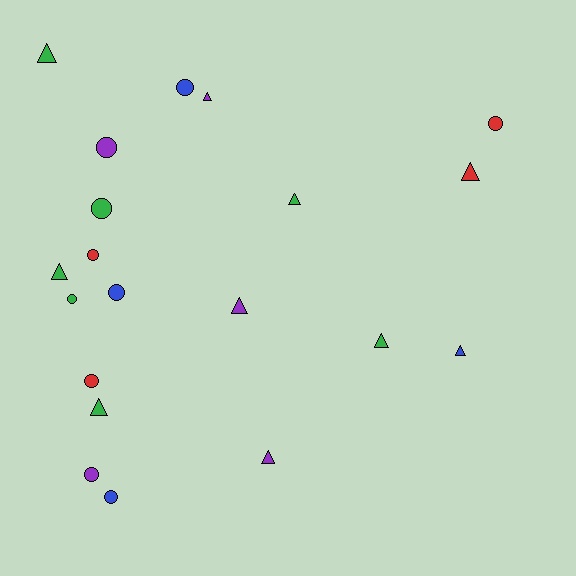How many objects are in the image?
There are 20 objects.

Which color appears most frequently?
Green, with 7 objects.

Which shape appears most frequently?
Circle, with 10 objects.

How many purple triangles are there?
There are 3 purple triangles.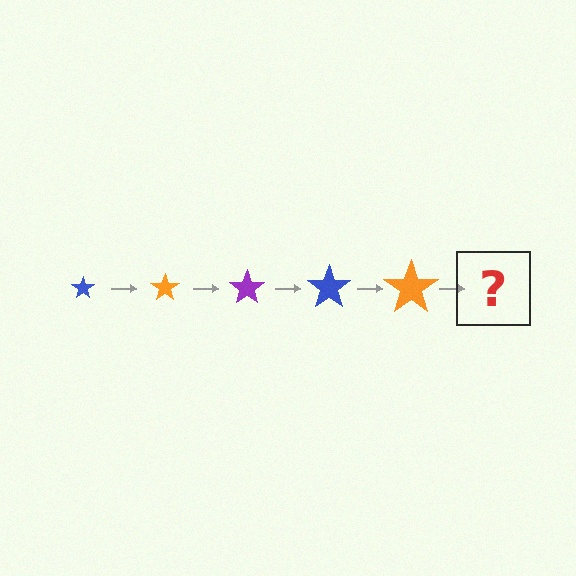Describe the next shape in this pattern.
It should be a purple star, larger than the previous one.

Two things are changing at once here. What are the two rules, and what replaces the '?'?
The two rules are that the star grows larger each step and the color cycles through blue, orange, and purple. The '?' should be a purple star, larger than the previous one.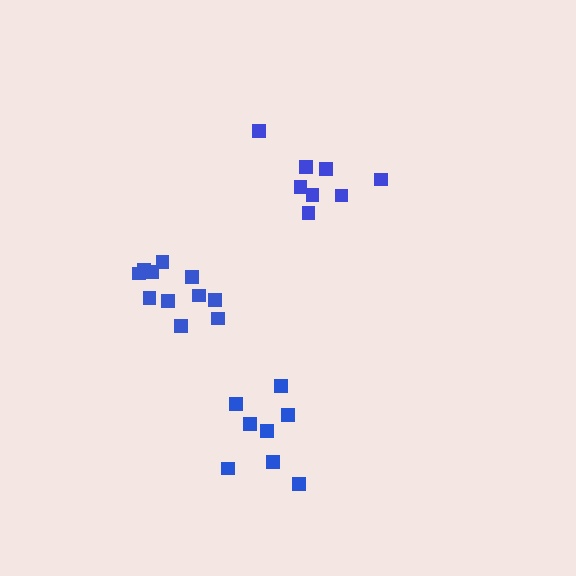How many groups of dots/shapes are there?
There are 3 groups.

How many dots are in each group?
Group 1: 8 dots, Group 2: 11 dots, Group 3: 8 dots (27 total).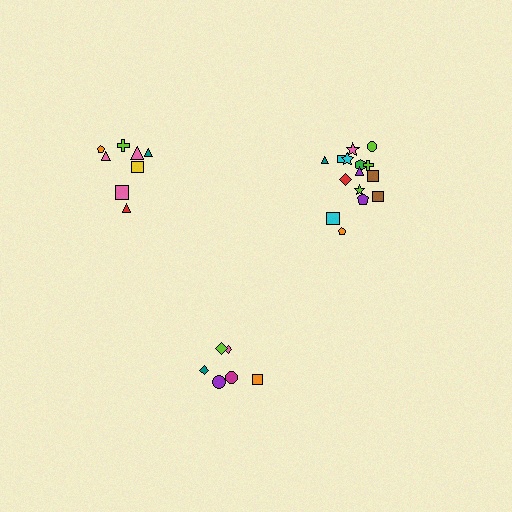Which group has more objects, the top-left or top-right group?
The top-right group.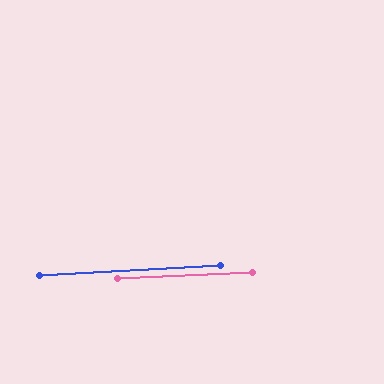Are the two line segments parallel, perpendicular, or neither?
Parallel — their directions differ by only 0.3°.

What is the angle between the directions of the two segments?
Approximately 0 degrees.